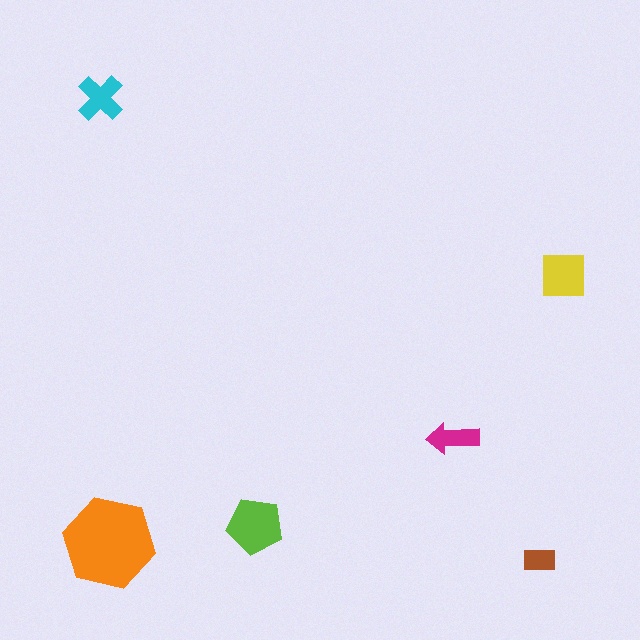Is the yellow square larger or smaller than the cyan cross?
Larger.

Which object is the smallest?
The brown rectangle.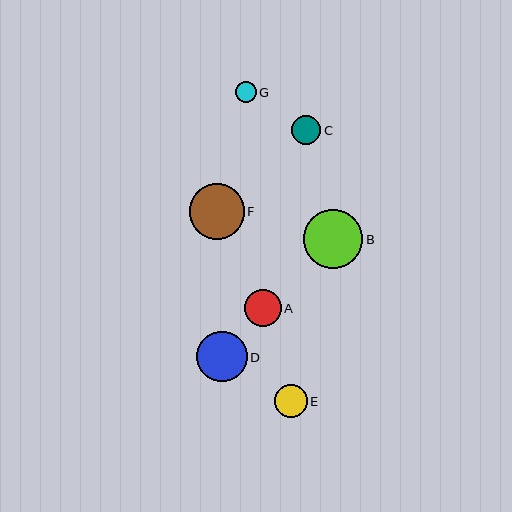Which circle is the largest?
Circle B is the largest with a size of approximately 59 pixels.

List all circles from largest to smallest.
From largest to smallest: B, F, D, A, E, C, G.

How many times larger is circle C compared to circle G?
Circle C is approximately 1.4 times the size of circle G.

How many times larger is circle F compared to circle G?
Circle F is approximately 2.7 times the size of circle G.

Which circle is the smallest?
Circle G is the smallest with a size of approximately 21 pixels.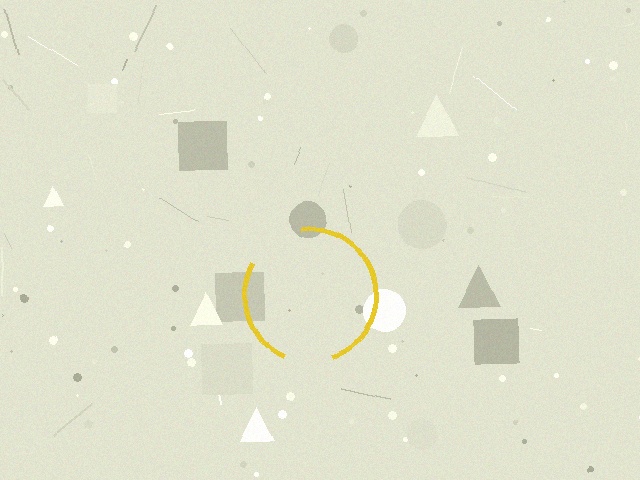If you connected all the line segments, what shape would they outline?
They would outline a circle.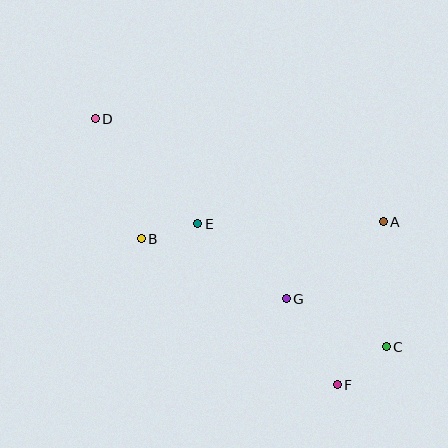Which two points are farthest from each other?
Points C and D are farthest from each other.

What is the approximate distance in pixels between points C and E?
The distance between C and E is approximately 225 pixels.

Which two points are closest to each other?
Points B and E are closest to each other.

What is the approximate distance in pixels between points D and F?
The distance between D and F is approximately 359 pixels.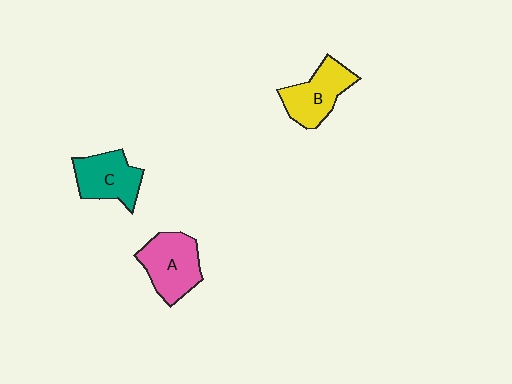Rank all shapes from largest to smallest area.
From largest to smallest: A (pink), B (yellow), C (teal).